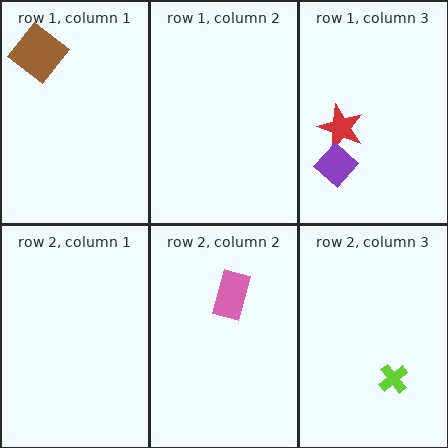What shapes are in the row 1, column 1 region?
The brown diamond.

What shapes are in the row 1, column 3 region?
The red star, the purple diamond.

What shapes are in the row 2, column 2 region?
The pink rectangle.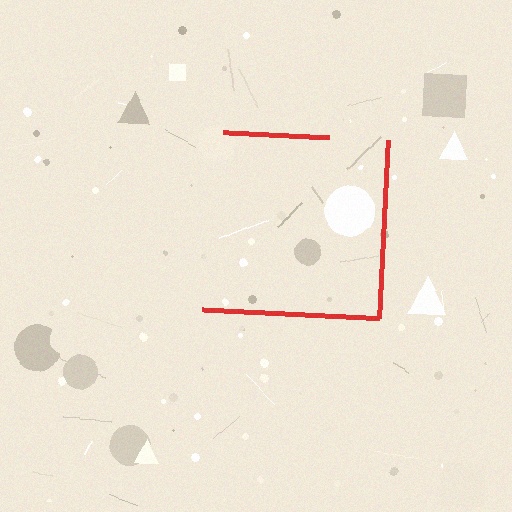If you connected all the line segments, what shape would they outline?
They would outline a square.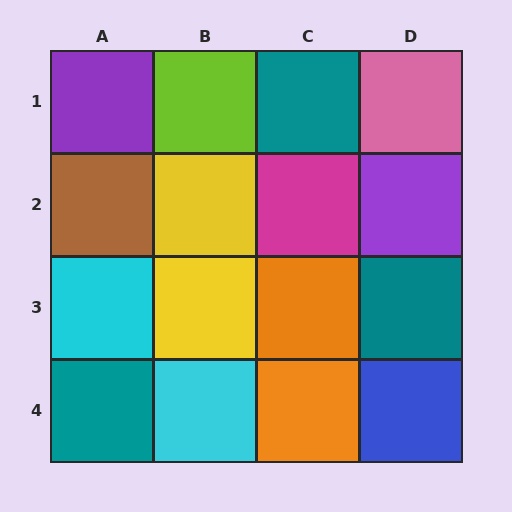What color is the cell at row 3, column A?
Cyan.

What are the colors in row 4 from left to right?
Teal, cyan, orange, blue.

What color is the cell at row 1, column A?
Purple.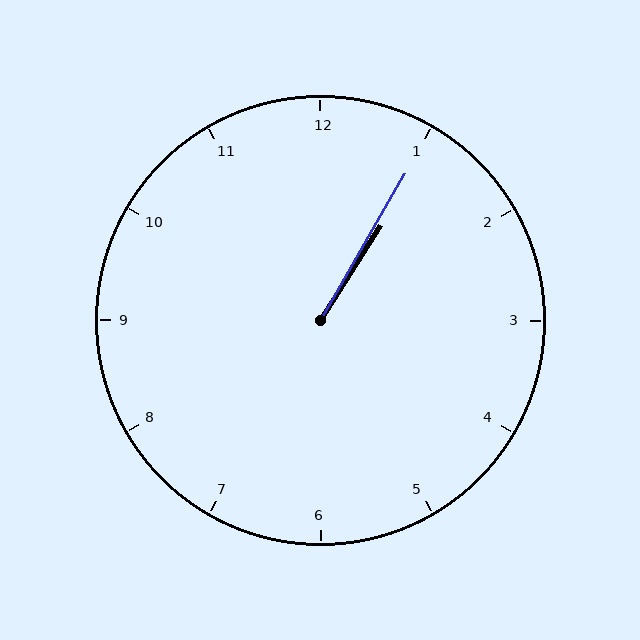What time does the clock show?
1:05.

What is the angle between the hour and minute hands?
Approximately 2 degrees.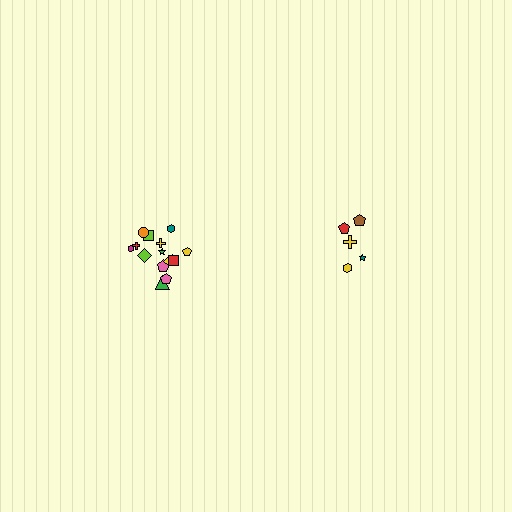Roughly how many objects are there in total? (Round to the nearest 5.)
Roughly 20 objects in total.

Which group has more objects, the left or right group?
The left group.